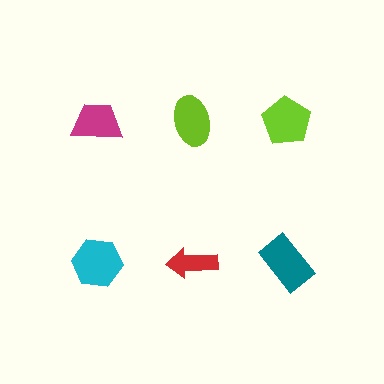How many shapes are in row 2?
3 shapes.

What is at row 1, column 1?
A magenta trapezoid.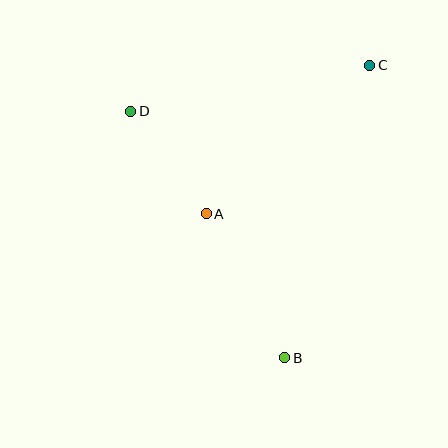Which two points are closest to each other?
Points A and D are closest to each other.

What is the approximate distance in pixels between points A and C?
The distance between A and C is approximately 221 pixels.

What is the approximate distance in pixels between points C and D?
The distance between C and D is approximately 243 pixels.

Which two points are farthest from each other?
Points B and C are farthest from each other.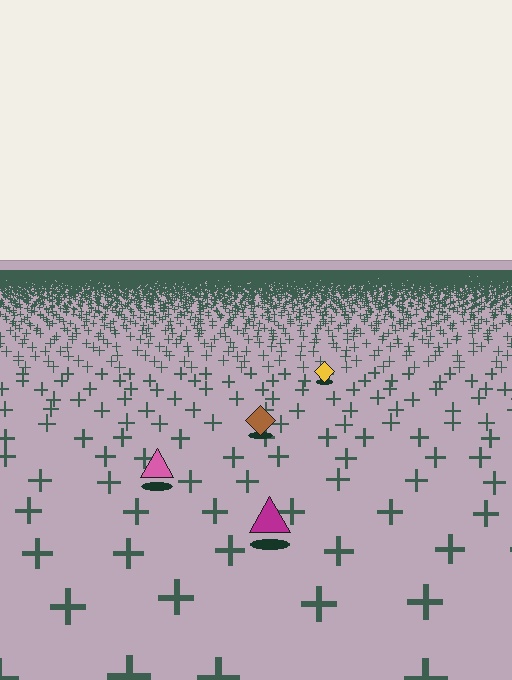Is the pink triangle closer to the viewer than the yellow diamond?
Yes. The pink triangle is closer — you can tell from the texture gradient: the ground texture is coarser near it.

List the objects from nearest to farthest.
From nearest to farthest: the magenta triangle, the pink triangle, the brown diamond, the yellow diamond.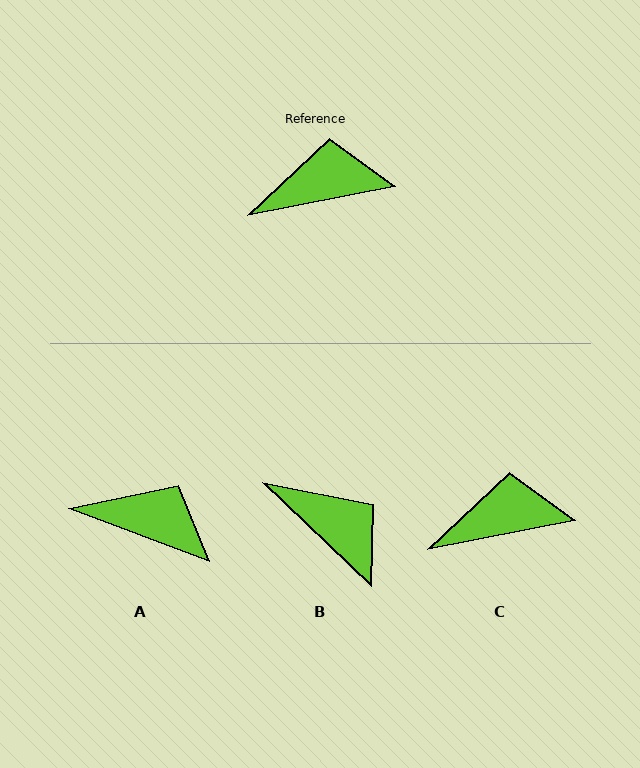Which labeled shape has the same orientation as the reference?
C.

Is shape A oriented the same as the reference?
No, it is off by about 31 degrees.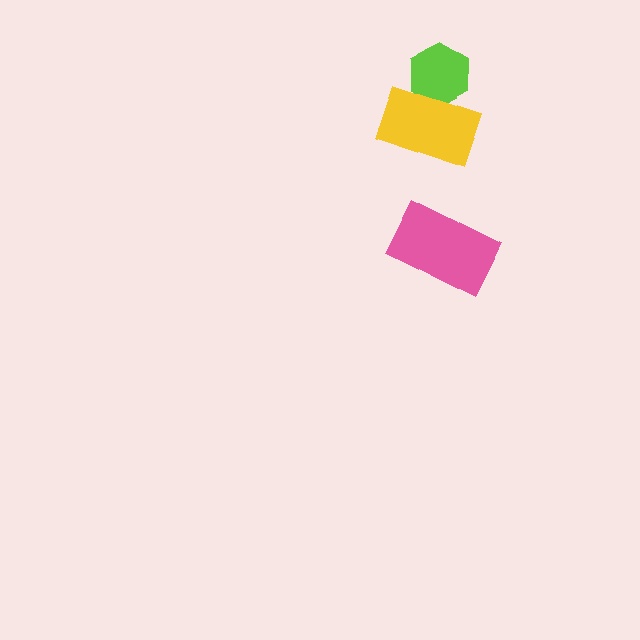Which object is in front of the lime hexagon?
The yellow rectangle is in front of the lime hexagon.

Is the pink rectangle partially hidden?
No, no other shape covers it.